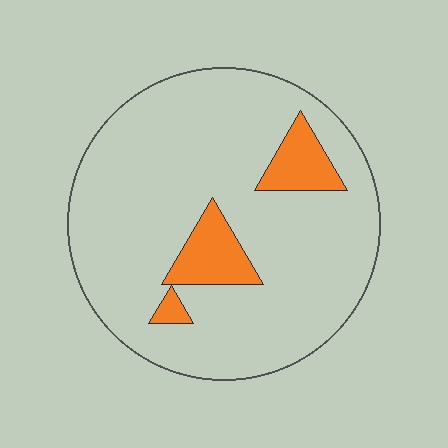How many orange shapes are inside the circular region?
3.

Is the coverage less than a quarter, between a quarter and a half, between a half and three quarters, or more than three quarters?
Less than a quarter.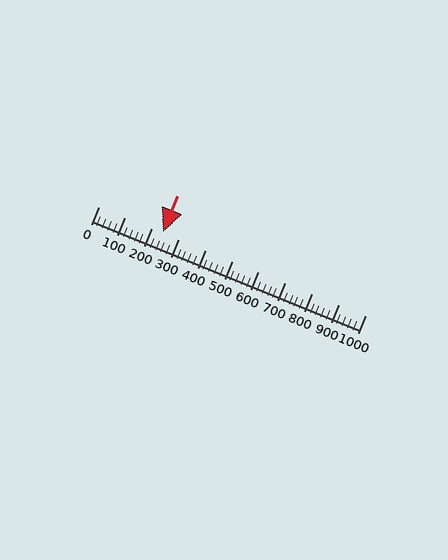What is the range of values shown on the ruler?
The ruler shows values from 0 to 1000.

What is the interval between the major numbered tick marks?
The major tick marks are spaced 100 units apart.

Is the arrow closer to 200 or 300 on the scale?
The arrow is closer to 200.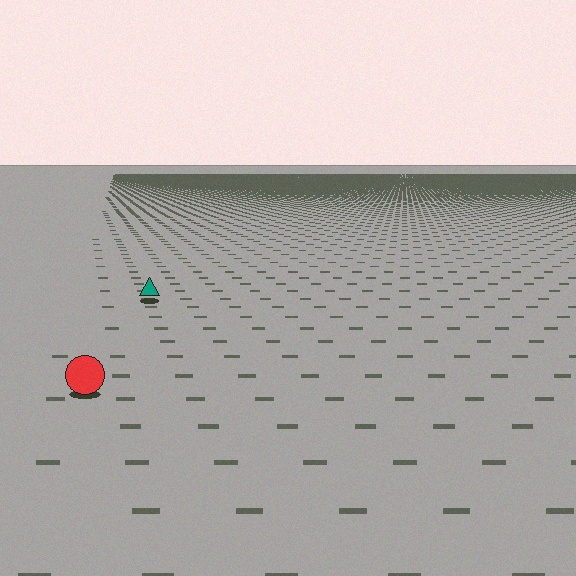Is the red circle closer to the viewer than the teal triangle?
Yes. The red circle is closer — you can tell from the texture gradient: the ground texture is coarser near it.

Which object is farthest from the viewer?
The teal triangle is farthest from the viewer. It appears smaller and the ground texture around it is denser.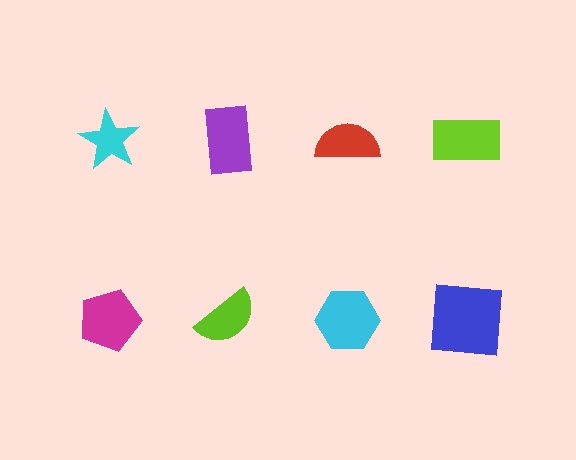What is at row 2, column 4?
A blue square.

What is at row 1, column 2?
A purple rectangle.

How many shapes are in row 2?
4 shapes.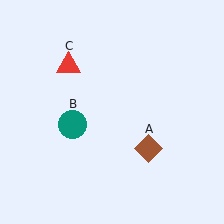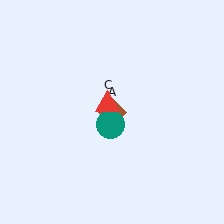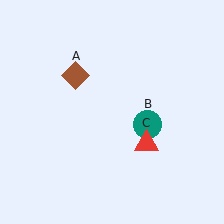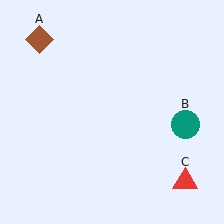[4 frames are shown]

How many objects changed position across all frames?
3 objects changed position: brown diamond (object A), teal circle (object B), red triangle (object C).